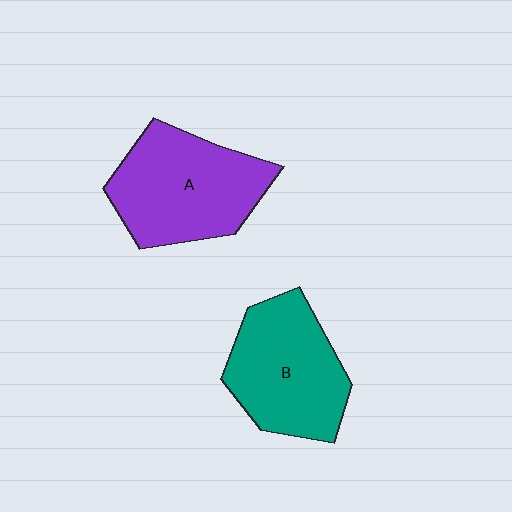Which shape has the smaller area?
Shape B (teal).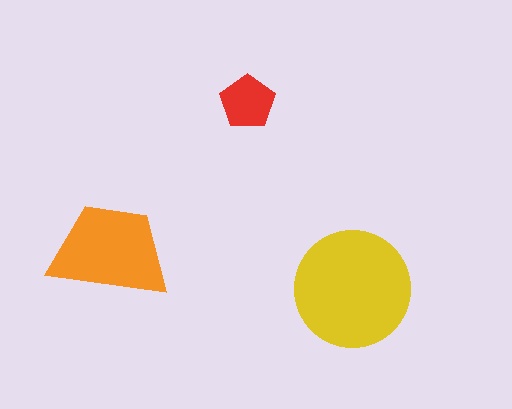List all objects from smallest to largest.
The red pentagon, the orange trapezoid, the yellow circle.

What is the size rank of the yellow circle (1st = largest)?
1st.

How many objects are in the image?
There are 3 objects in the image.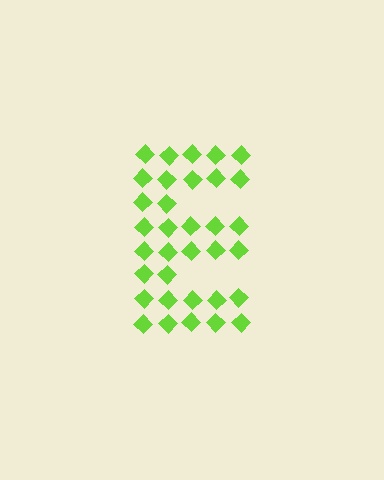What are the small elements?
The small elements are diamonds.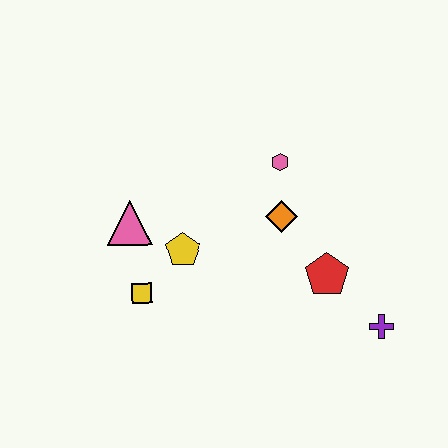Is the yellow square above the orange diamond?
No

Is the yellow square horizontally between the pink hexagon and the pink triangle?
Yes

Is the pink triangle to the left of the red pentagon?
Yes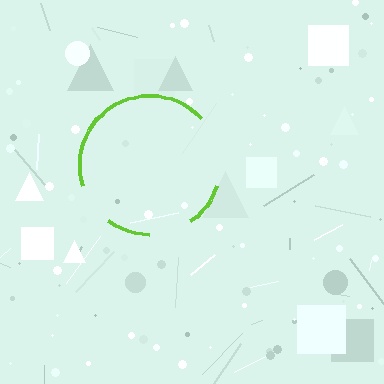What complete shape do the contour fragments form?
The contour fragments form a circle.